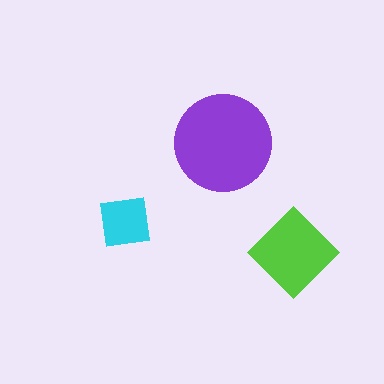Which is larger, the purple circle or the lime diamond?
The purple circle.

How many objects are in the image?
There are 3 objects in the image.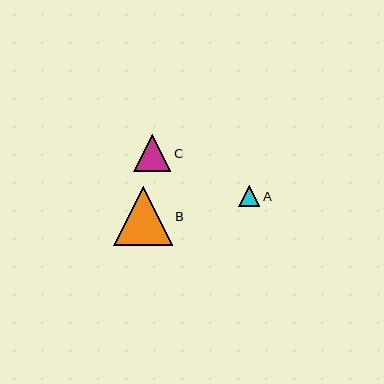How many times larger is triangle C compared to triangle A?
Triangle C is approximately 1.8 times the size of triangle A.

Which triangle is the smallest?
Triangle A is the smallest with a size of approximately 21 pixels.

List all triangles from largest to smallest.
From largest to smallest: B, C, A.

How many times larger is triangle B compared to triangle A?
Triangle B is approximately 2.8 times the size of triangle A.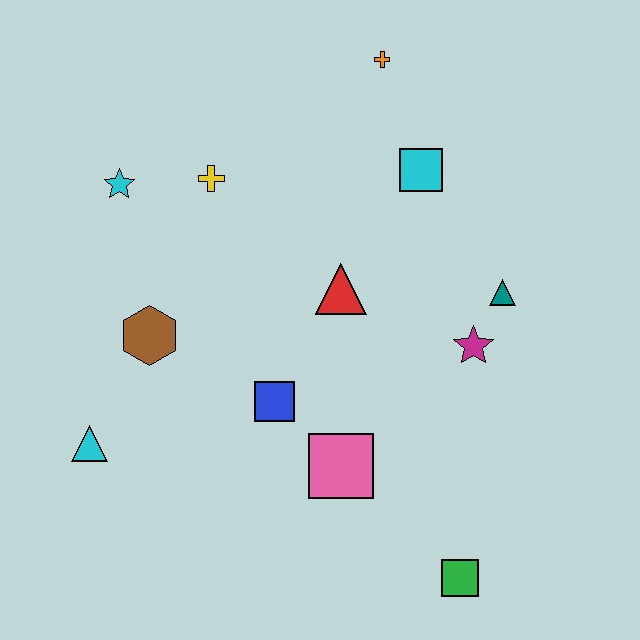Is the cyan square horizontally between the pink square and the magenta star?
Yes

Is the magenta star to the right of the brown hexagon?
Yes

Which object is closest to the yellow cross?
The cyan star is closest to the yellow cross.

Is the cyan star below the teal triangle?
No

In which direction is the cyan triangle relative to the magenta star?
The cyan triangle is to the left of the magenta star.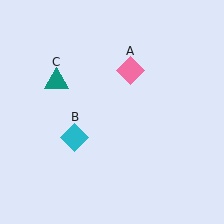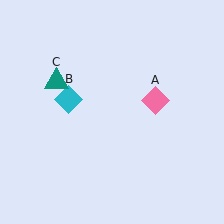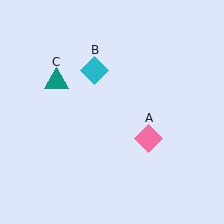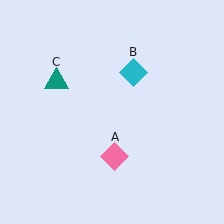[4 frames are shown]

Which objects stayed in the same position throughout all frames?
Teal triangle (object C) remained stationary.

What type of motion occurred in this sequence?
The pink diamond (object A), cyan diamond (object B) rotated clockwise around the center of the scene.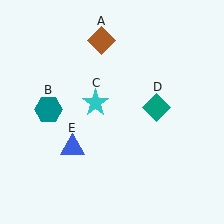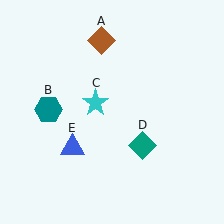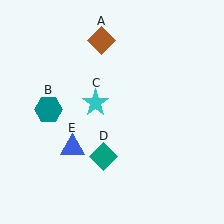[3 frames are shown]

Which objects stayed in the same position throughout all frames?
Brown diamond (object A) and teal hexagon (object B) and cyan star (object C) and blue triangle (object E) remained stationary.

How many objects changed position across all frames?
1 object changed position: teal diamond (object D).